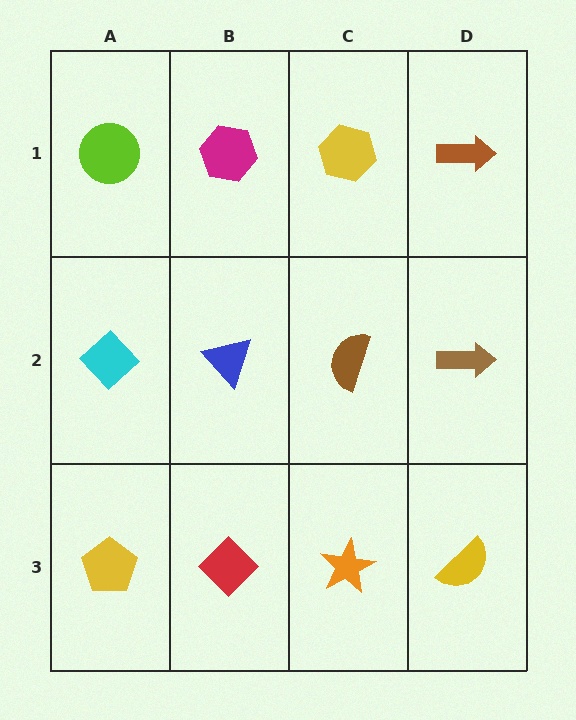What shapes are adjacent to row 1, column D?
A brown arrow (row 2, column D), a yellow hexagon (row 1, column C).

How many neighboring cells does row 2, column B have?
4.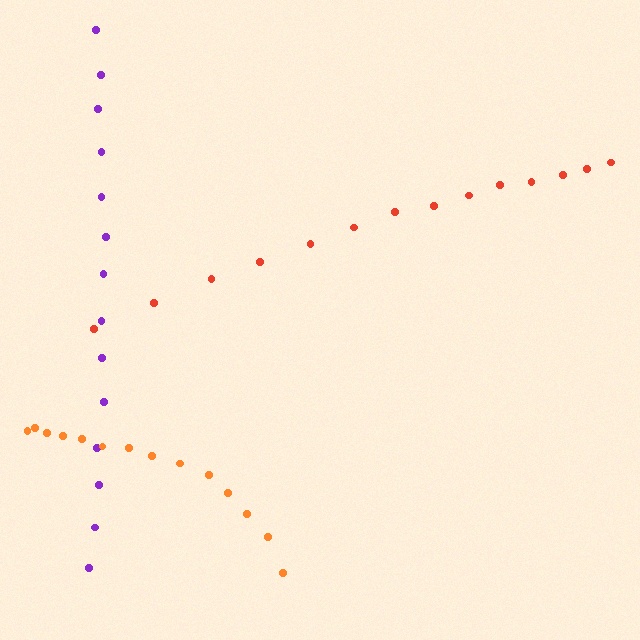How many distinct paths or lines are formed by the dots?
There are 3 distinct paths.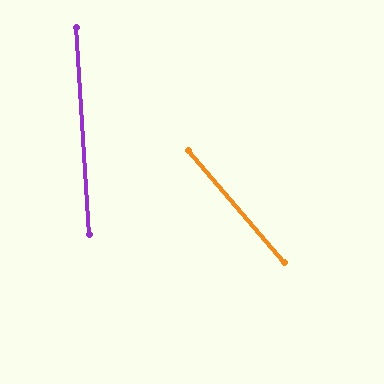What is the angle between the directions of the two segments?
Approximately 37 degrees.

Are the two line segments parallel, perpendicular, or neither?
Neither parallel nor perpendicular — they differ by about 37°.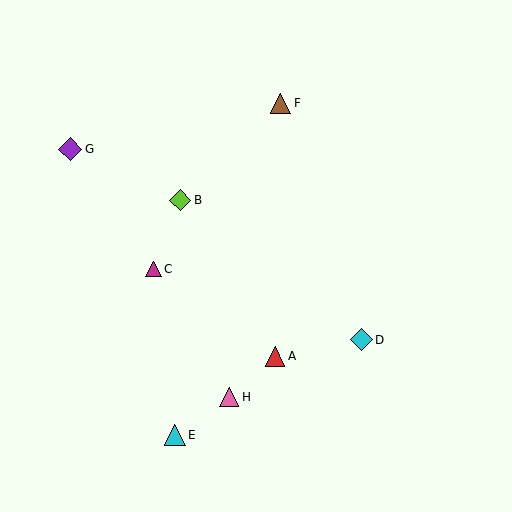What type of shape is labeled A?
Shape A is a red triangle.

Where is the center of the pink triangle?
The center of the pink triangle is at (229, 397).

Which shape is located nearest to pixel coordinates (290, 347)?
The red triangle (labeled A) at (275, 356) is nearest to that location.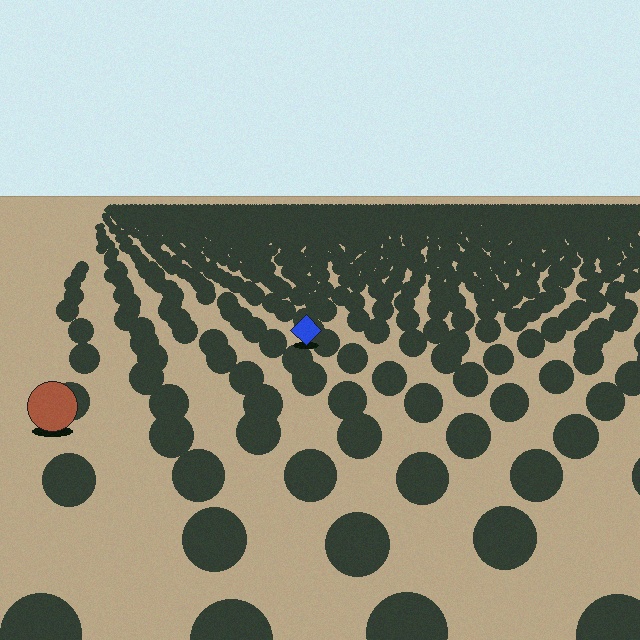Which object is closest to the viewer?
The brown circle is closest. The texture marks near it are larger and more spread out.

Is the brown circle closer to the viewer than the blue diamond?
Yes. The brown circle is closer — you can tell from the texture gradient: the ground texture is coarser near it.